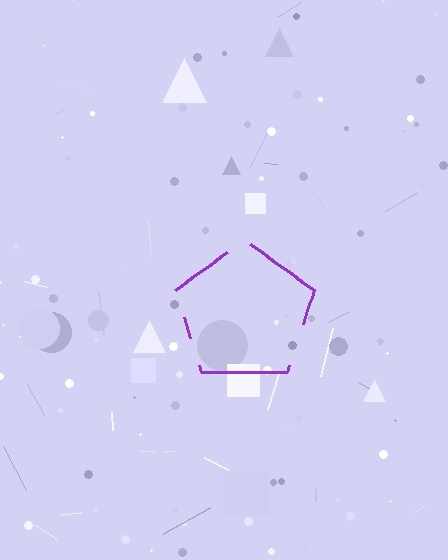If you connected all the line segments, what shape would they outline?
They would outline a pentagon.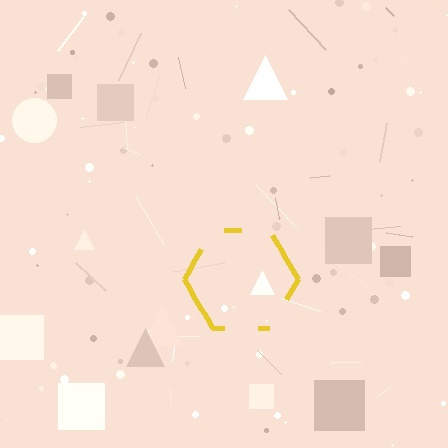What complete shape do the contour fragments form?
The contour fragments form a hexagon.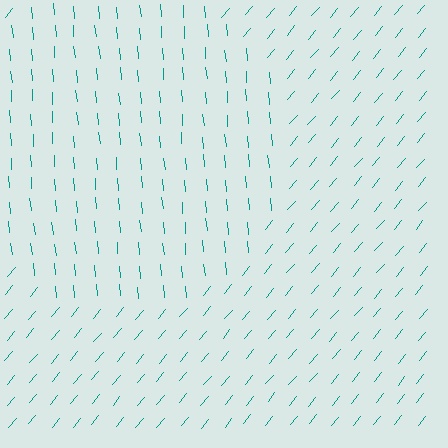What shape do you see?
I see a circle.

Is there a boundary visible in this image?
Yes, there is a texture boundary formed by a change in line orientation.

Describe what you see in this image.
The image is filled with small teal line segments. A circle region in the image has lines oriented differently from the surrounding lines, creating a visible texture boundary.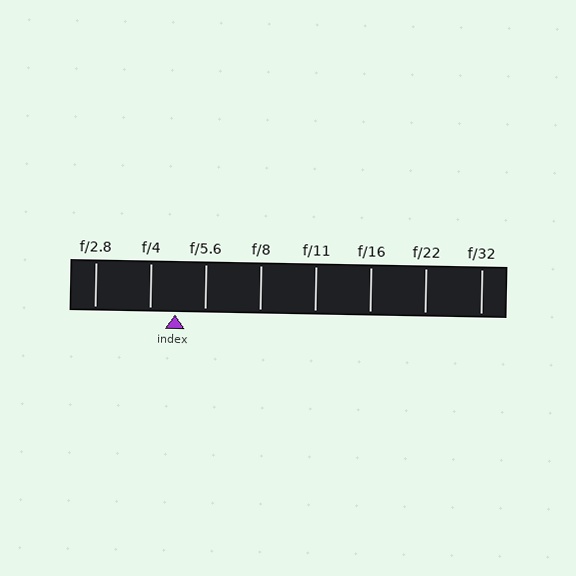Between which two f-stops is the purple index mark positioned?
The index mark is between f/4 and f/5.6.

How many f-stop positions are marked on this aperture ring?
There are 8 f-stop positions marked.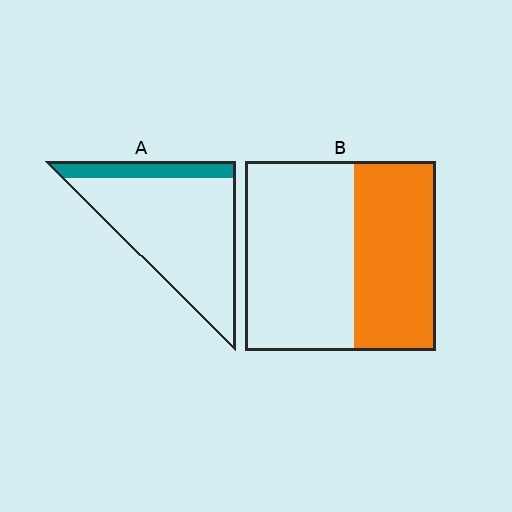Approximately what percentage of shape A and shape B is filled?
A is approximately 15% and B is approximately 45%.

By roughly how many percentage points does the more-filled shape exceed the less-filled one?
By roughly 25 percentage points (B over A).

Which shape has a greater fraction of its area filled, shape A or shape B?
Shape B.